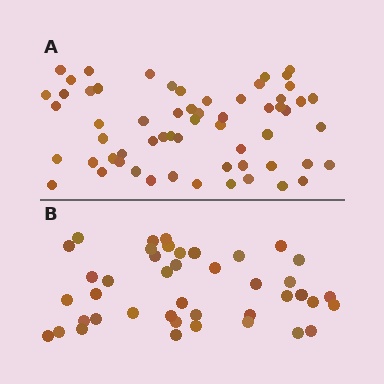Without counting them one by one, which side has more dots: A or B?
Region A (the top region) has more dots.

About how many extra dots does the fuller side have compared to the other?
Region A has approximately 20 more dots than region B.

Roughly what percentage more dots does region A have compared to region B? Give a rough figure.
About 45% more.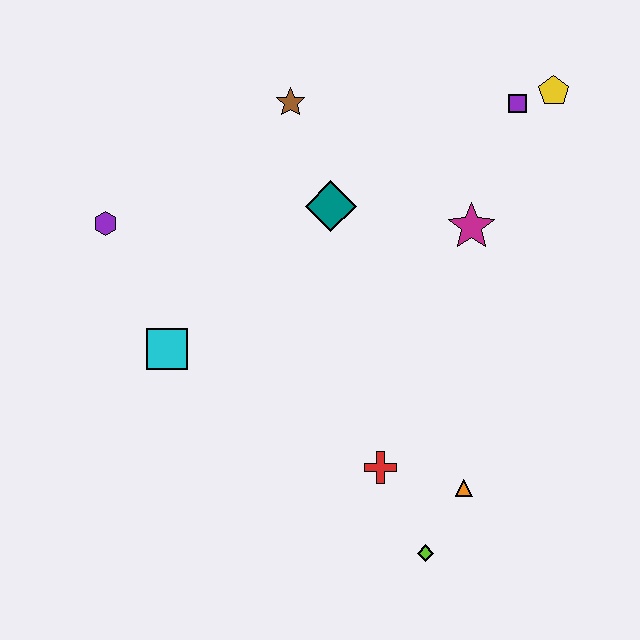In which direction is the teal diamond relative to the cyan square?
The teal diamond is to the right of the cyan square.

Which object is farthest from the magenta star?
The purple hexagon is farthest from the magenta star.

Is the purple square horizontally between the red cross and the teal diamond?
No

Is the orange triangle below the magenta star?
Yes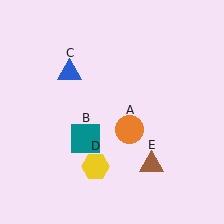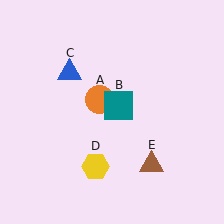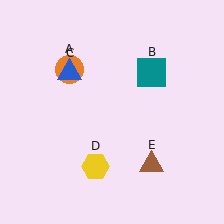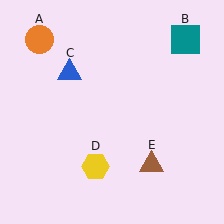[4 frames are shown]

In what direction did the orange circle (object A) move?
The orange circle (object A) moved up and to the left.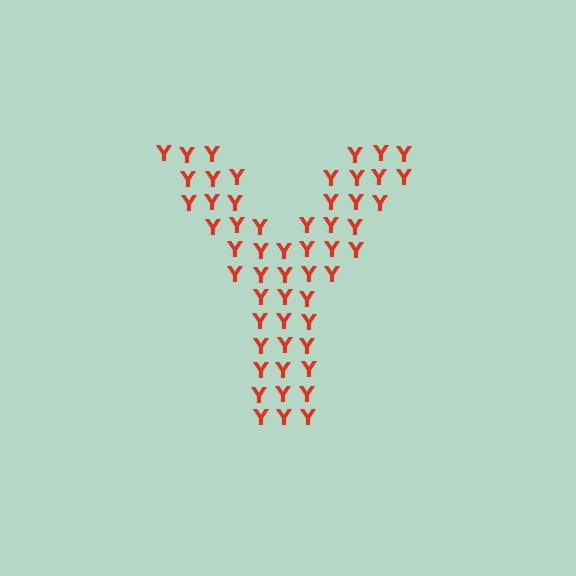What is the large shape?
The large shape is the letter Y.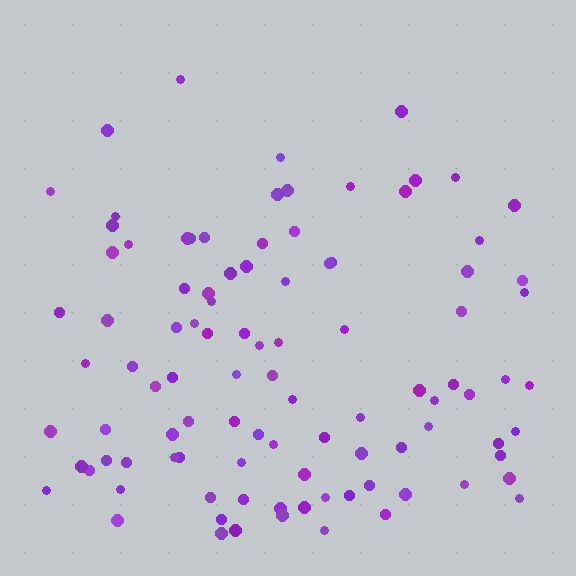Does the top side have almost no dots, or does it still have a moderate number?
Still a moderate number, just noticeably fewer than the bottom.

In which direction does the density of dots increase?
From top to bottom, with the bottom side densest.